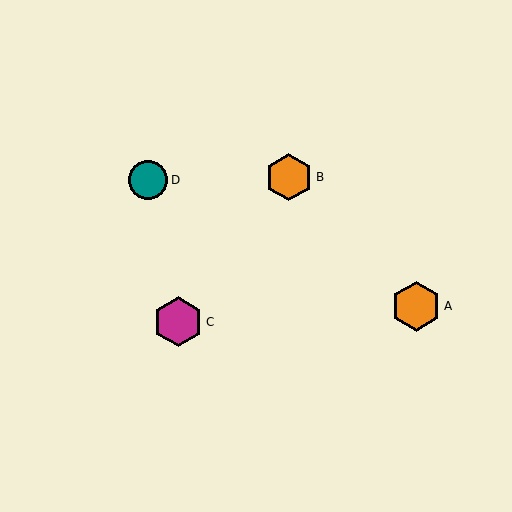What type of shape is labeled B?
Shape B is an orange hexagon.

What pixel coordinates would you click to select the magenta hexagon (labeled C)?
Click at (178, 322) to select the magenta hexagon C.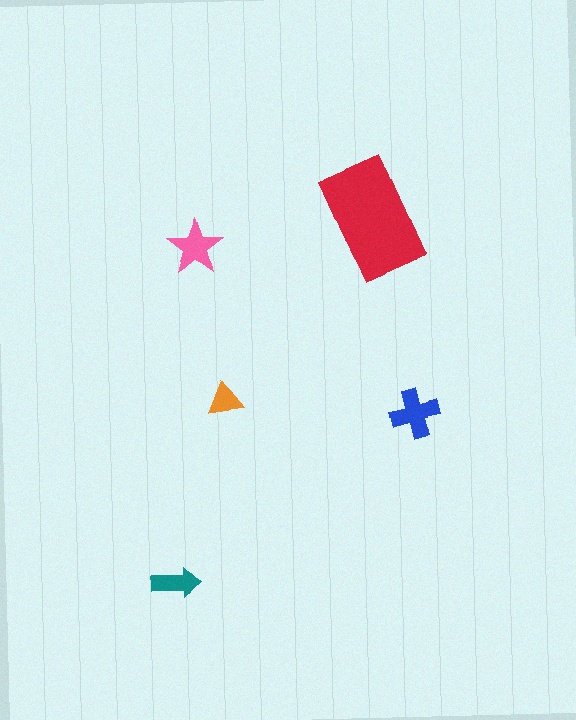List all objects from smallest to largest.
The orange triangle, the teal arrow, the pink star, the blue cross, the red rectangle.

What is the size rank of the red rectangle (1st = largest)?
1st.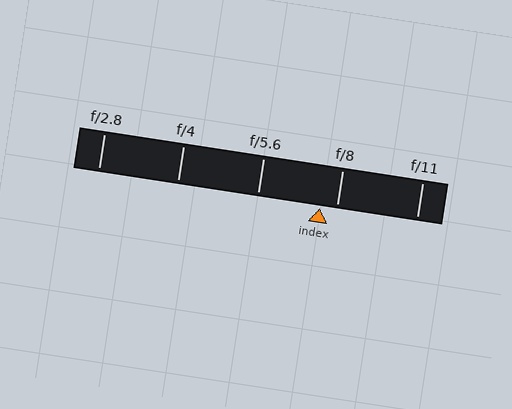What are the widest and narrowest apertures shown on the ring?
The widest aperture shown is f/2.8 and the narrowest is f/11.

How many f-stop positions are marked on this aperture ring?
There are 5 f-stop positions marked.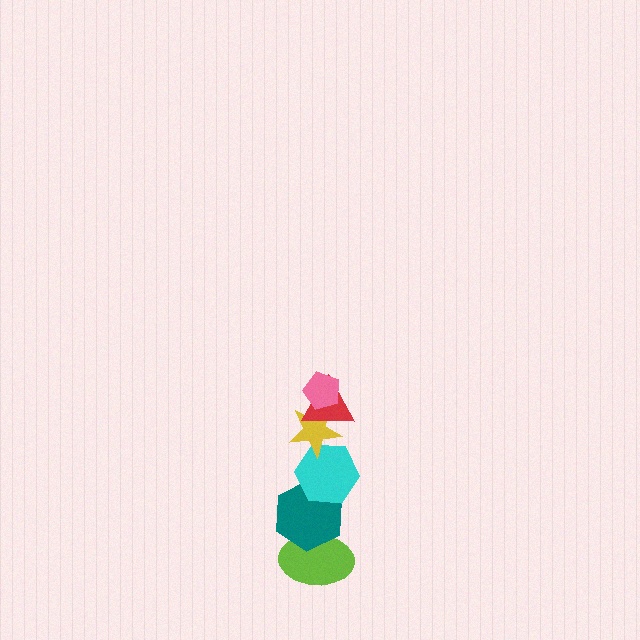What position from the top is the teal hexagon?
The teal hexagon is 5th from the top.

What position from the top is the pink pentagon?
The pink pentagon is 1st from the top.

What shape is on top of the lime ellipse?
The teal hexagon is on top of the lime ellipse.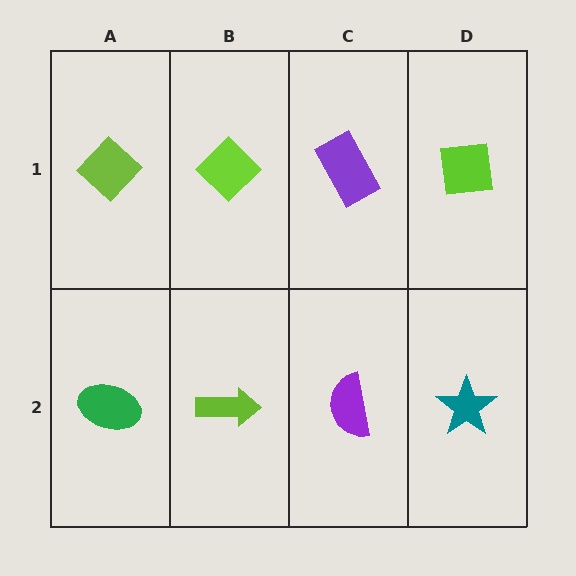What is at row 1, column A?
A lime diamond.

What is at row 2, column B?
A lime arrow.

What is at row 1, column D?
A lime square.